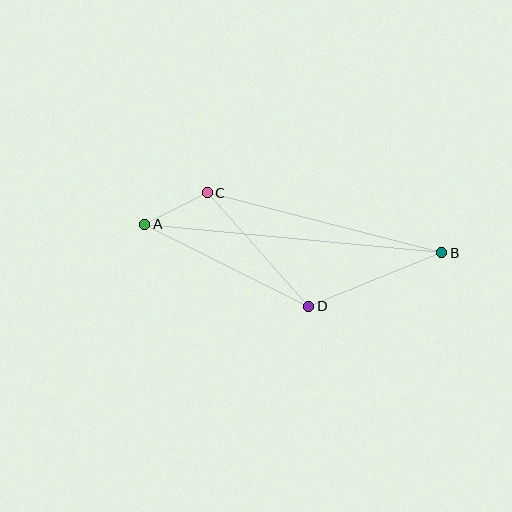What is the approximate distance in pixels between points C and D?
The distance between C and D is approximately 153 pixels.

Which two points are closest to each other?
Points A and C are closest to each other.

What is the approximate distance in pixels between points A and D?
The distance between A and D is approximately 183 pixels.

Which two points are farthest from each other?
Points A and B are farthest from each other.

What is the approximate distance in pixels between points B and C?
The distance between B and C is approximately 242 pixels.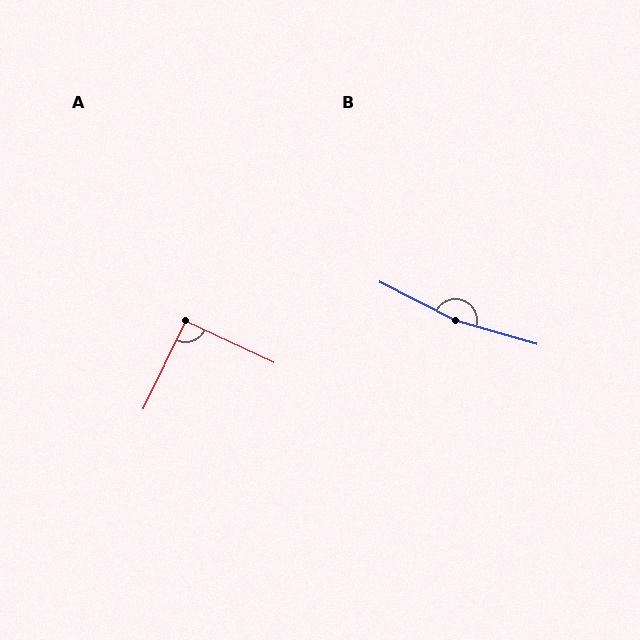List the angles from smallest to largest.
A (91°), B (169°).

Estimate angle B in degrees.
Approximately 169 degrees.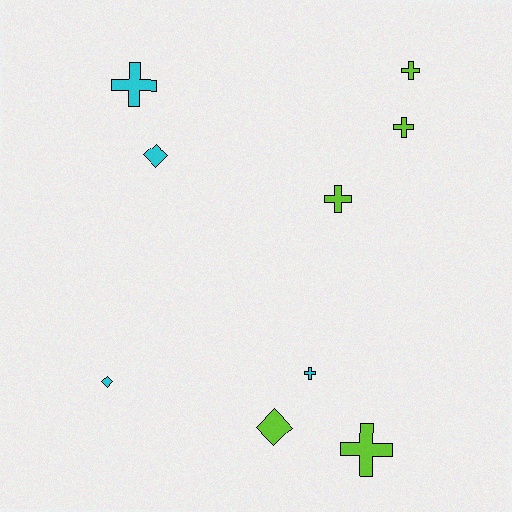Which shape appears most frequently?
Cross, with 6 objects.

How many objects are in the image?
There are 9 objects.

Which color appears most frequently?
Lime, with 5 objects.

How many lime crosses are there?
There are 4 lime crosses.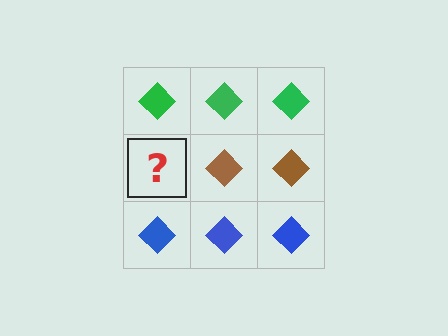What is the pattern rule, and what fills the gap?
The rule is that each row has a consistent color. The gap should be filled with a brown diamond.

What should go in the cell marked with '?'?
The missing cell should contain a brown diamond.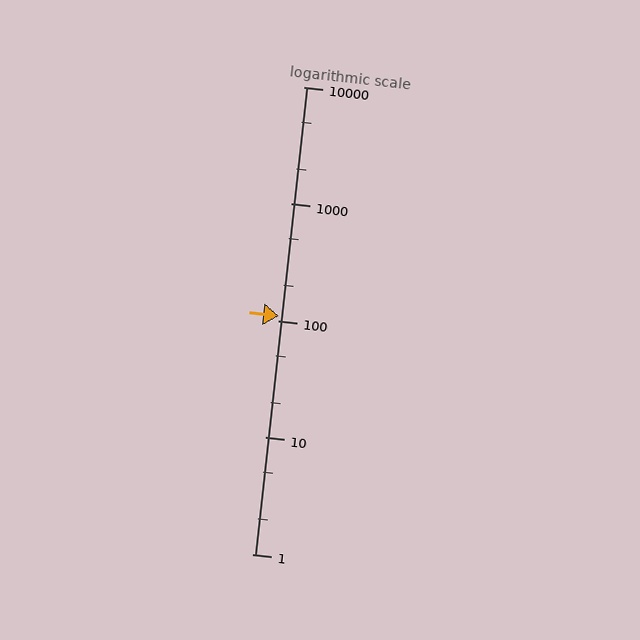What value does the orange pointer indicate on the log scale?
The pointer indicates approximately 110.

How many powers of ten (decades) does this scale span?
The scale spans 4 decades, from 1 to 10000.